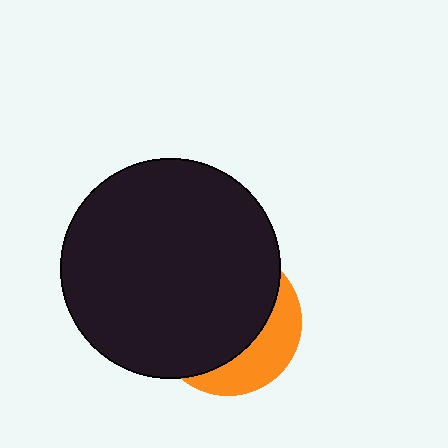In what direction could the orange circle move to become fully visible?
The orange circle could move toward the lower-right. That would shift it out from behind the black circle entirely.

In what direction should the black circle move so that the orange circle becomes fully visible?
The black circle should move toward the upper-left. That is the shortest direction to clear the overlap and leave the orange circle fully visible.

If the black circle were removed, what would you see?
You would see the complete orange circle.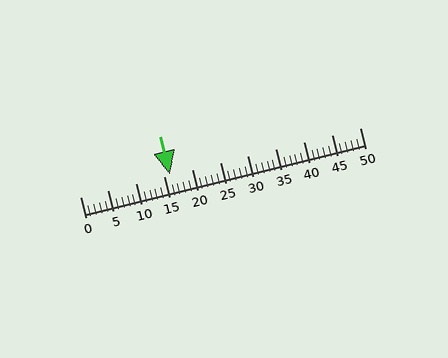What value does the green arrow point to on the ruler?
The green arrow points to approximately 16.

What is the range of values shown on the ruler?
The ruler shows values from 0 to 50.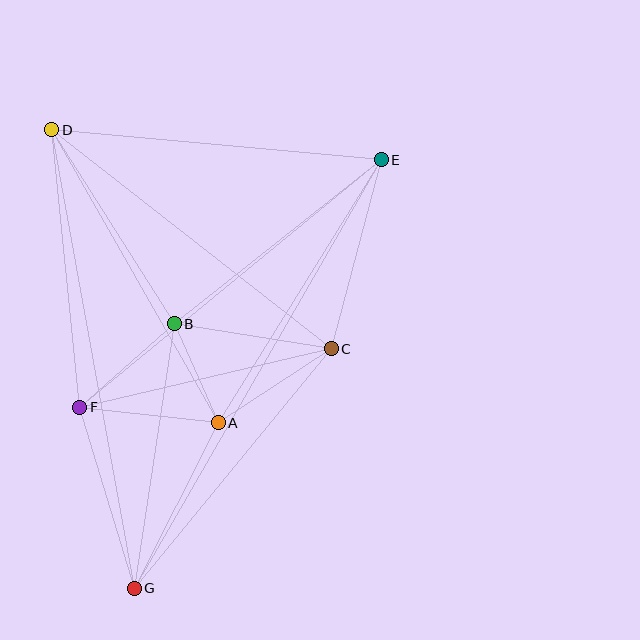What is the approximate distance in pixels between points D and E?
The distance between D and E is approximately 331 pixels.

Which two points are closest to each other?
Points A and B are closest to each other.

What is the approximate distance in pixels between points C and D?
The distance between C and D is approximately 355 pixels.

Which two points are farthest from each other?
Points E and G are farthest from each other.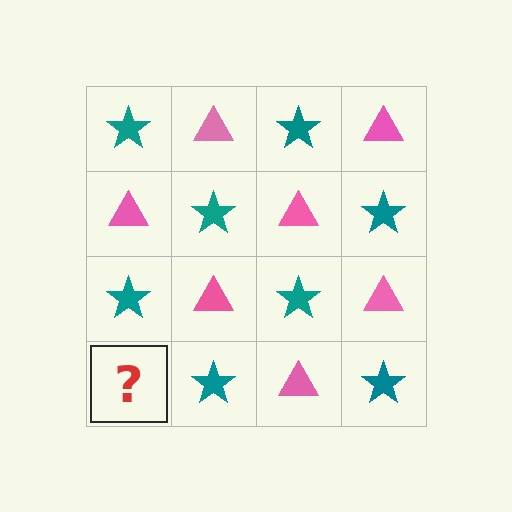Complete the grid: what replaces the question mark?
The question mark should be replaced with a pink triangle.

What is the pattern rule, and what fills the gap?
The rule is that it alternates teal star and pink triangle in a checkerboard pattern. The gap should be filled with a pink triangle.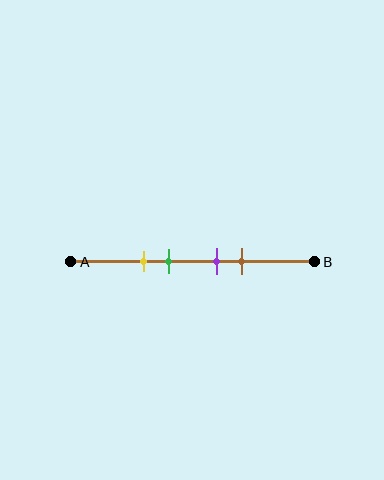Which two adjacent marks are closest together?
The purple and brown marks are the closest adjacent pair.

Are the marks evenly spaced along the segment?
No, the marks are not evenly spaced.